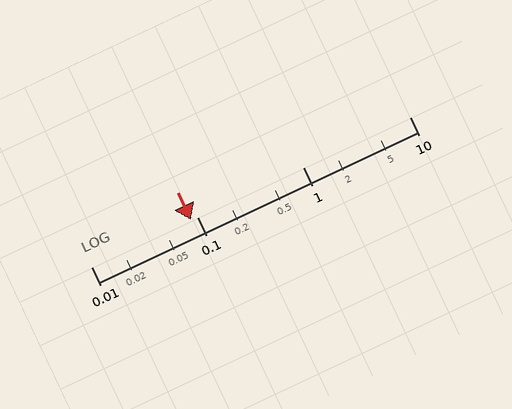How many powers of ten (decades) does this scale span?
The scale spans 3 decades, from 0.01 to 10.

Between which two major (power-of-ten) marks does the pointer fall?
The pointer is between 0.01 and 0.1.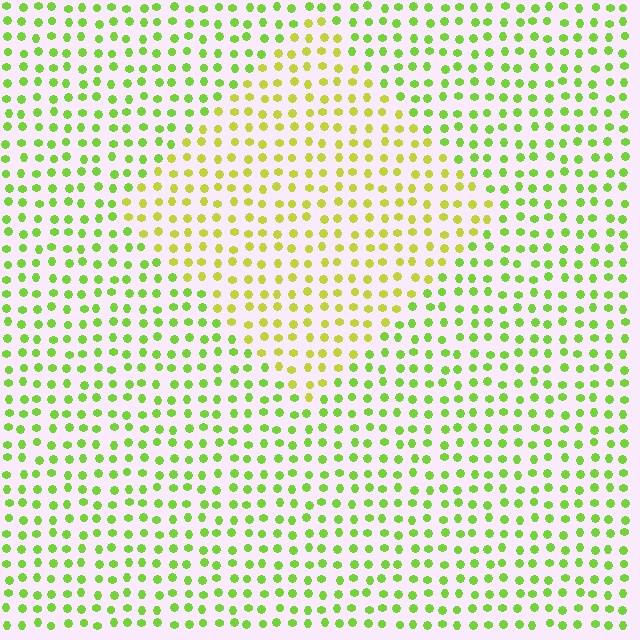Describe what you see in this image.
The image is filled with small lime elements in a uniform arrangement. A diamond-shaped region is visible where the elements are tinted to a slightly different hue, forming a subtle color boundary.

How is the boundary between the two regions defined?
The boundary is defined purely by a slight shift in hue (about 29 degrees). Spacing, size, and orientation are identical on both sides.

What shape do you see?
I see a diamond.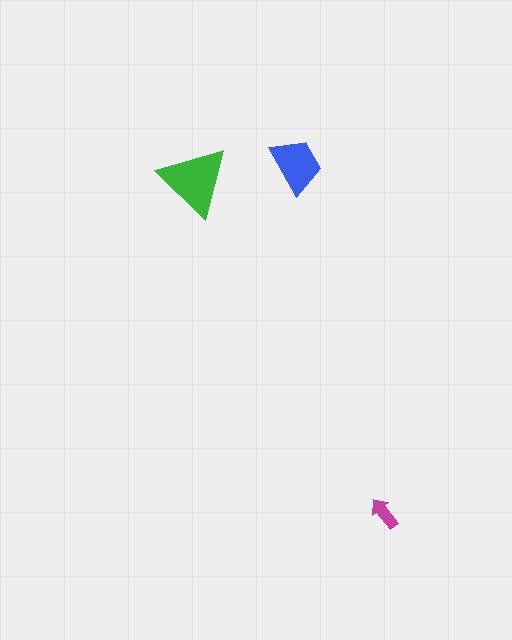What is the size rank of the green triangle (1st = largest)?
1st.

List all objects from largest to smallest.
The green triangle, the blue trapezoid, the magenta arrow.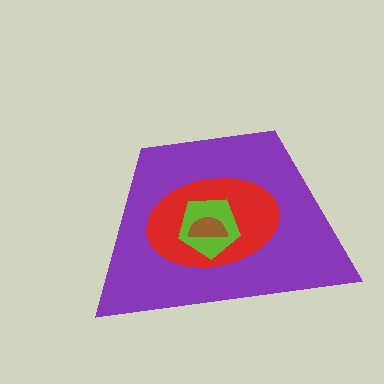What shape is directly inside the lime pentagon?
The brown semicircle.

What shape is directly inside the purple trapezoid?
The red ellipse.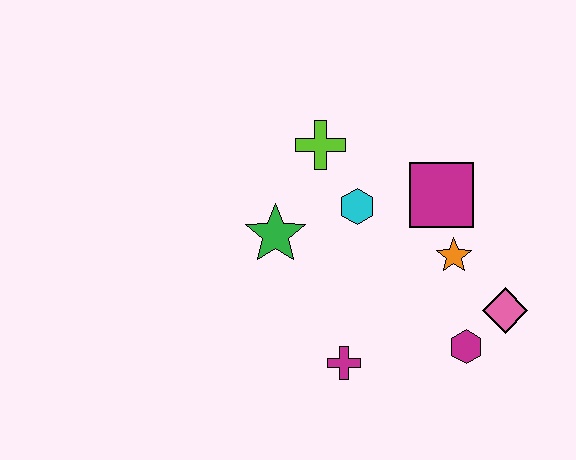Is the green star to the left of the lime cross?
Yes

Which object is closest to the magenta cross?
The magenta hexagon is closest to the magenta cross.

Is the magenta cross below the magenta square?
Yes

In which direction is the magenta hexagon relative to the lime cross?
The magenta hexagon is below the lime cross.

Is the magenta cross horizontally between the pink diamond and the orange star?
No